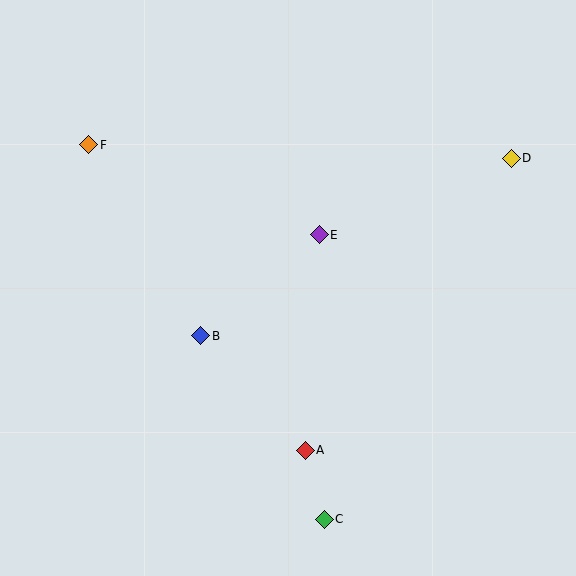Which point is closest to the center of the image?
Point E at (319, 235) is closest to the center.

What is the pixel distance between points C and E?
The distance between C and E is 285 pixels.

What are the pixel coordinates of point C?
Point C is at (324, 519).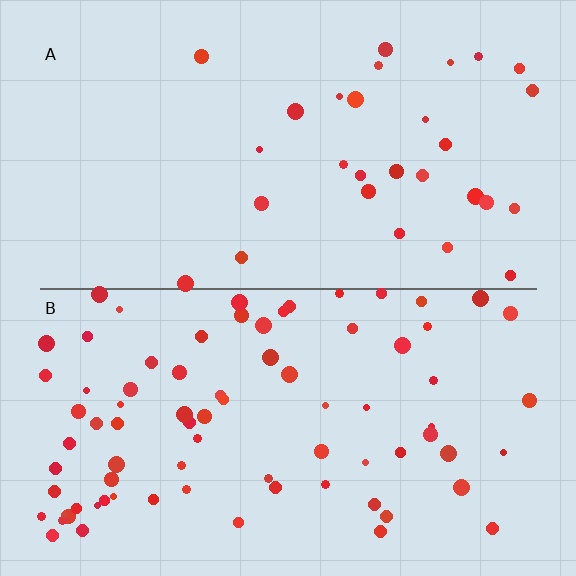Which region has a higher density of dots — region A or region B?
B (the bottom).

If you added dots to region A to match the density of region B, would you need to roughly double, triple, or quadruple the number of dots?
Approximately triple.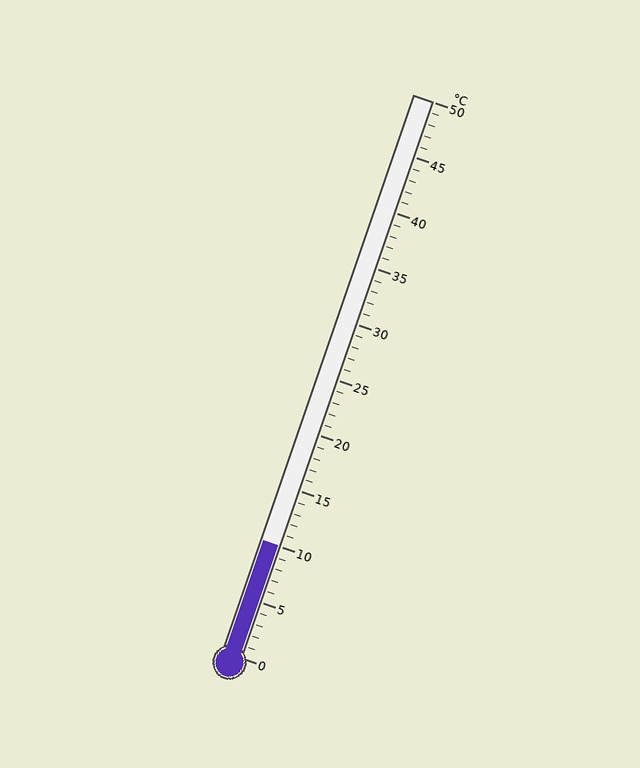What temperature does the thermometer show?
The thermometer shows approximately 10°C.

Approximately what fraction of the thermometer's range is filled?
The thermometer is filled to approximately 20% of its range.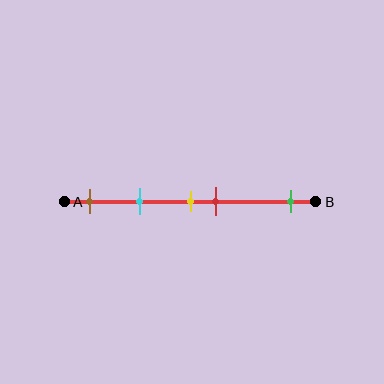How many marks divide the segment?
There are 5 marks dividing the segment.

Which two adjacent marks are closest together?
The yellow and red marks are the closest adjacent pair.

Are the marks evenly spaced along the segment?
No, the marks are not evenly spaced.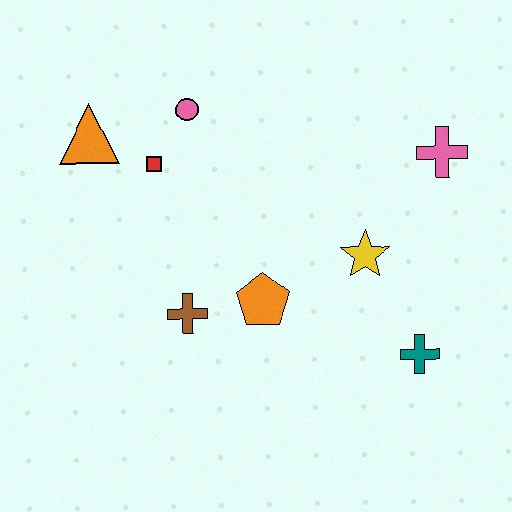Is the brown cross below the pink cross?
Yes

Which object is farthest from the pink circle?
The teal cross is farthest from the pink circle.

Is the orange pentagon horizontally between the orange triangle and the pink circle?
No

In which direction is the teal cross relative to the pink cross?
The teal cross is below the pink cross.